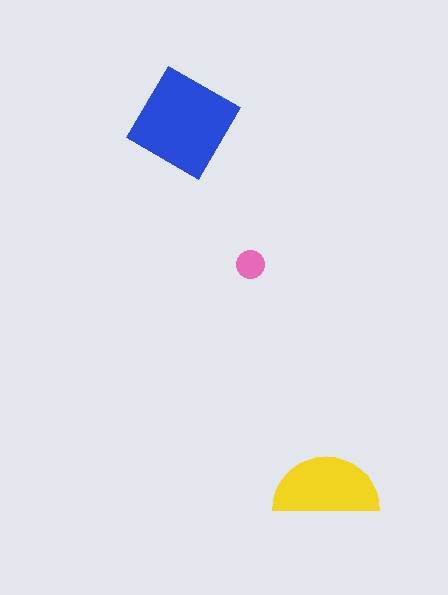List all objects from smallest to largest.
The pink circle, the yellow semicircle, the blue diamond.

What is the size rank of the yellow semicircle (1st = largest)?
2nd.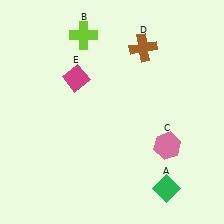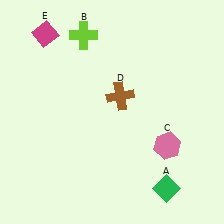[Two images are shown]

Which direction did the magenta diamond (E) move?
The magenta diamond (E) moved up.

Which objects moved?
The objects that moved are: the brown cross (D), the magenta diamond (E).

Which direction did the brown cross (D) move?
The brown cross (D) moved down.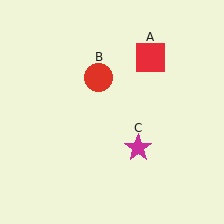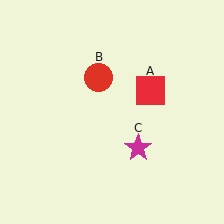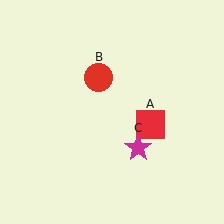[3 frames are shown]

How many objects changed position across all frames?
1 object changed position: red square (object A).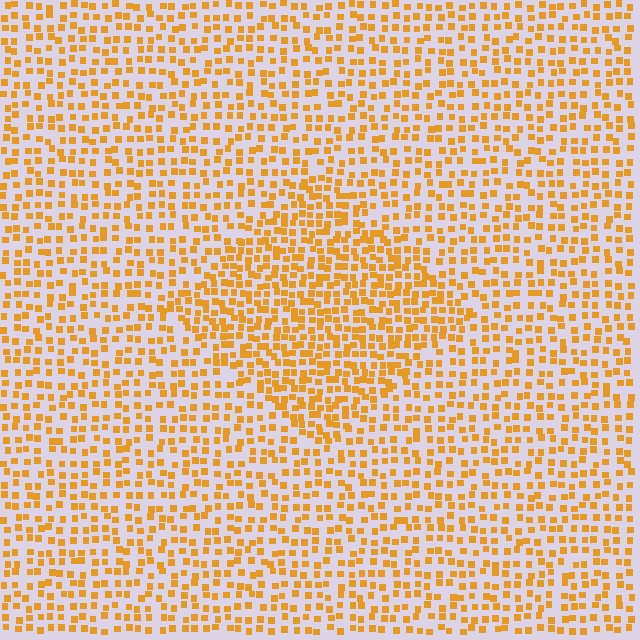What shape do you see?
I see a diamond.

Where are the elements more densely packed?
The elements are more densely packed inside the diamond boundary.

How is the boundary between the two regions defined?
The boundary is defined by a change in element density (approximately 1.6x ratio). All elements are the same color, size, and shape.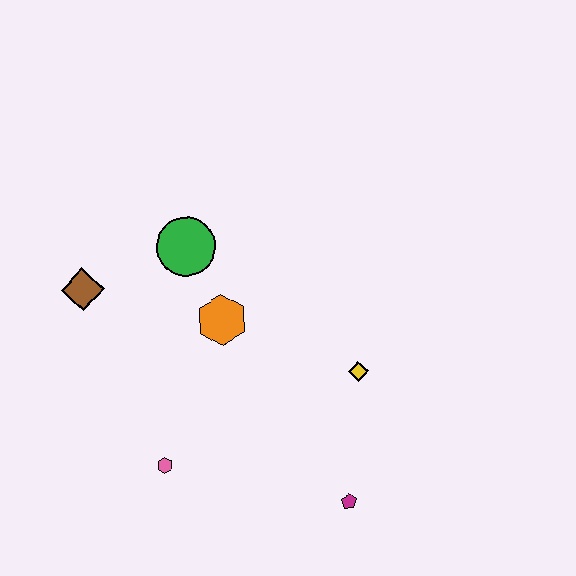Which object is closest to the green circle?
The orange hexagon is closest to the green circle.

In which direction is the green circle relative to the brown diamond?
The green circle is to the right of the brown diamond.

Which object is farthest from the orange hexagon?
The magenta pentagon is farthest from the orange hexagon.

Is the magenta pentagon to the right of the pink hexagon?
Yes